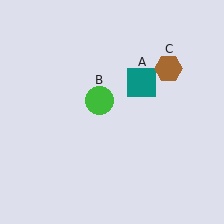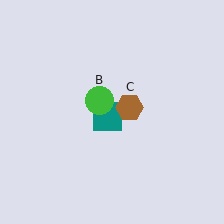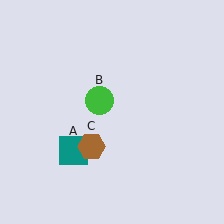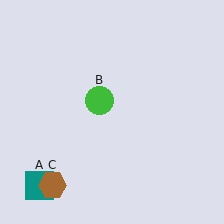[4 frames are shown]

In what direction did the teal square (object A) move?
The teal square (object A) moved down and to the left.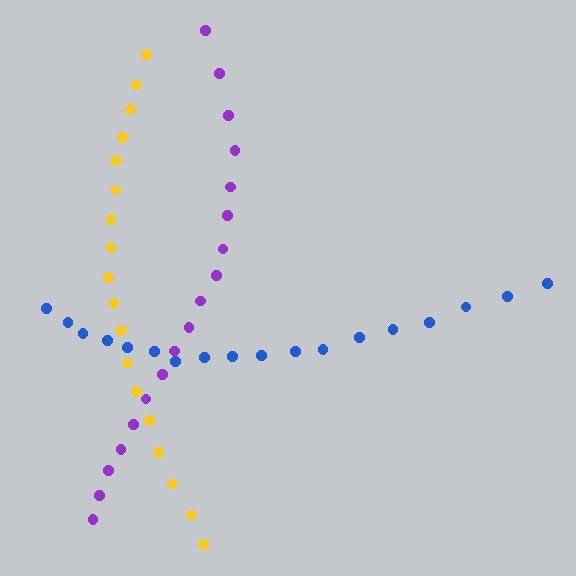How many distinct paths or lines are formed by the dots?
There are 3 distinct paths.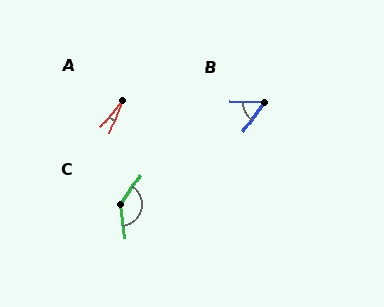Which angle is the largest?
C, at approximately 139 degrees.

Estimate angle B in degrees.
Approximately 57 degrees.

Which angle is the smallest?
A, at approximately 17 degrees.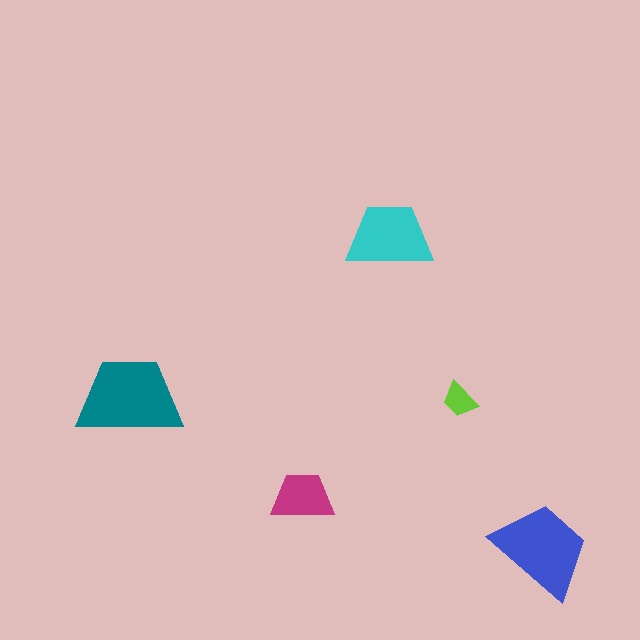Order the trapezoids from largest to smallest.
the teal one, the blue one, the cyan one, the magenta one, the lime one.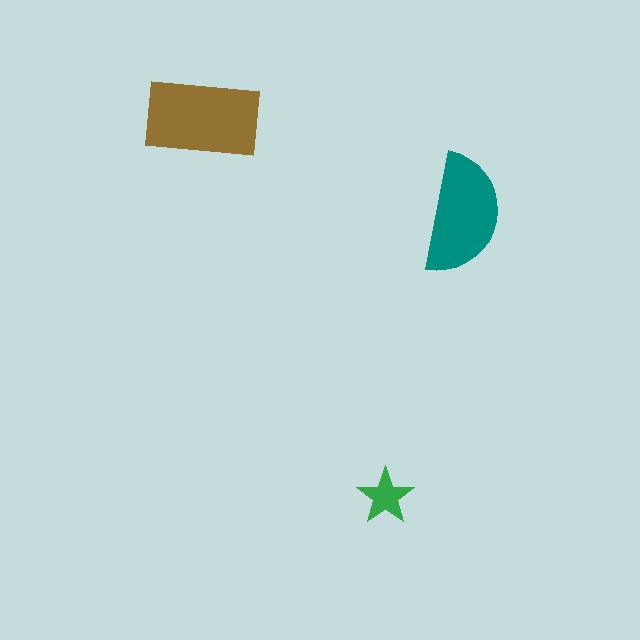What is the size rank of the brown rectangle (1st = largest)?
1st.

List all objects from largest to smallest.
The brown rectangle, the teal semicircle, the green star.